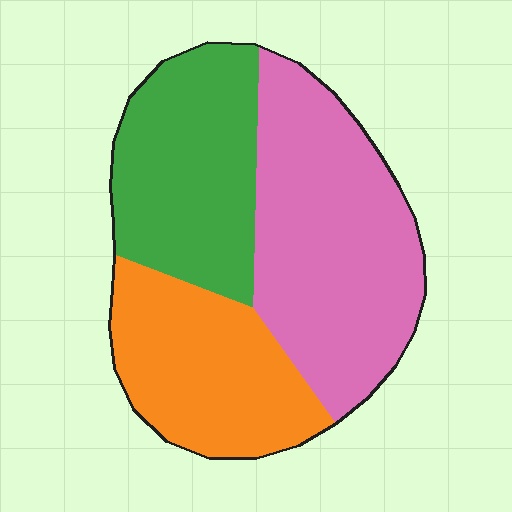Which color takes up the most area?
Pink, at roughly 40%.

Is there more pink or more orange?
Pink.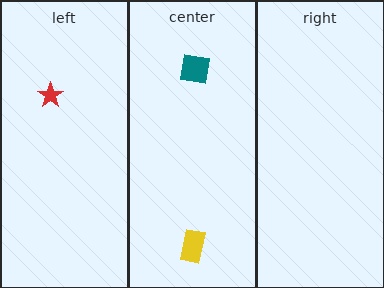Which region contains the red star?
The left region.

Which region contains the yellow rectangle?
The center region.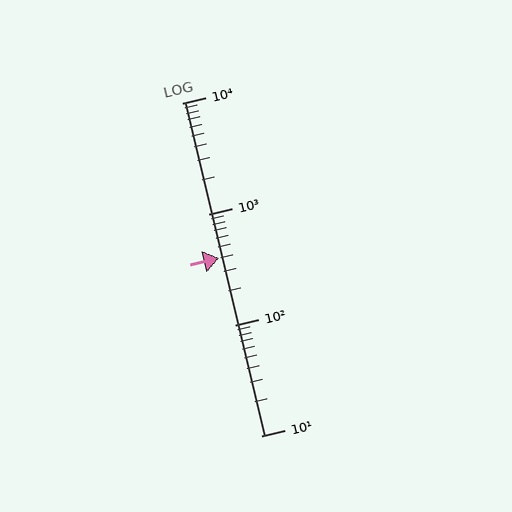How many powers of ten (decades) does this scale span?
The scale spans 3 decades, from 10 to 10000.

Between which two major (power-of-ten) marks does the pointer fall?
The pointer is between 100 and 1000.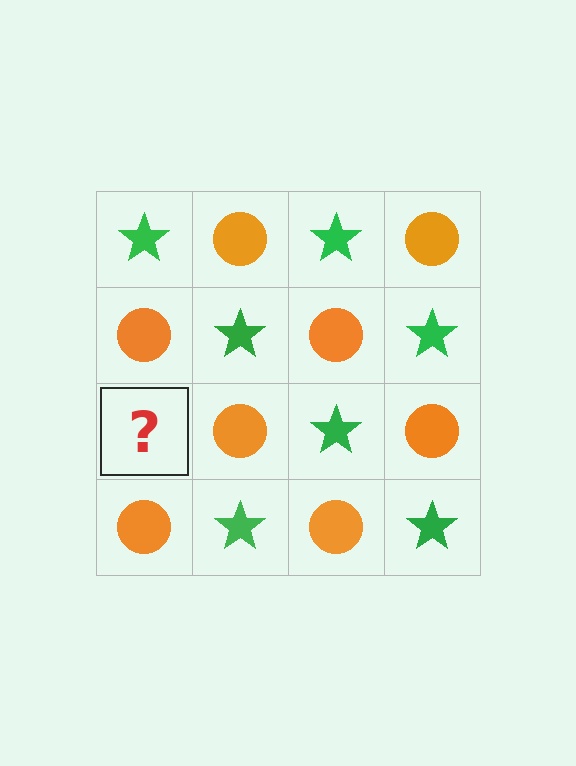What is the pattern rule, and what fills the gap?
The rule is that it alternates green star and orange circle in a checkerboard pattern. The gap should be filled with a green star.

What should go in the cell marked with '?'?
The missing cell should contain a green star.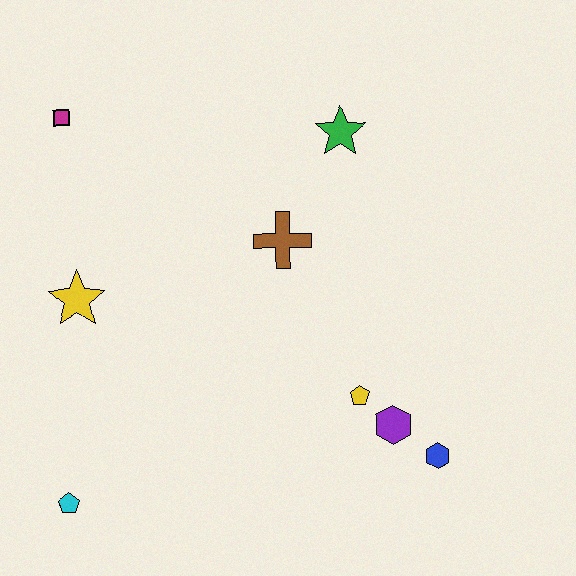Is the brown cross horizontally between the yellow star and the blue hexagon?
Yes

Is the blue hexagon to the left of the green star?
No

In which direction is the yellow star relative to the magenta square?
The yellow star is below the magenta square.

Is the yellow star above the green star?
No